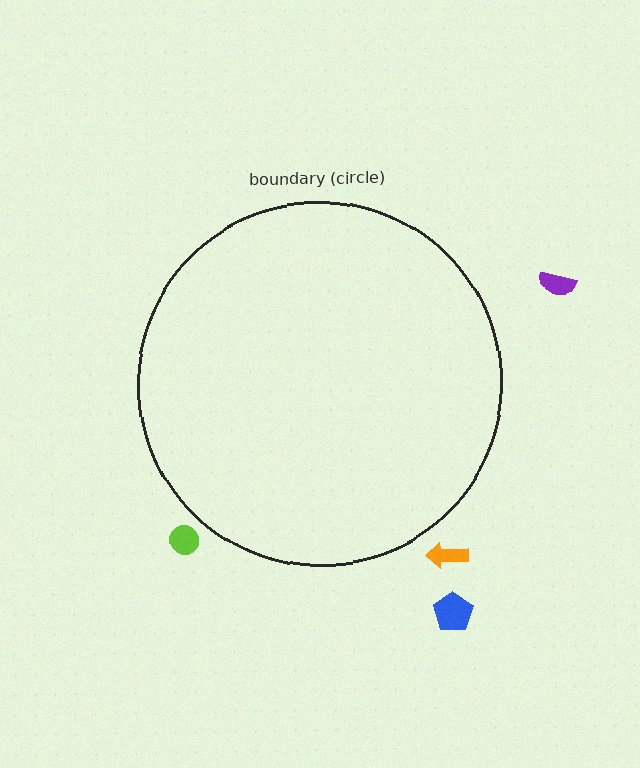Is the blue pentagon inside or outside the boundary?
Outside.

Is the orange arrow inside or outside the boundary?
Outside.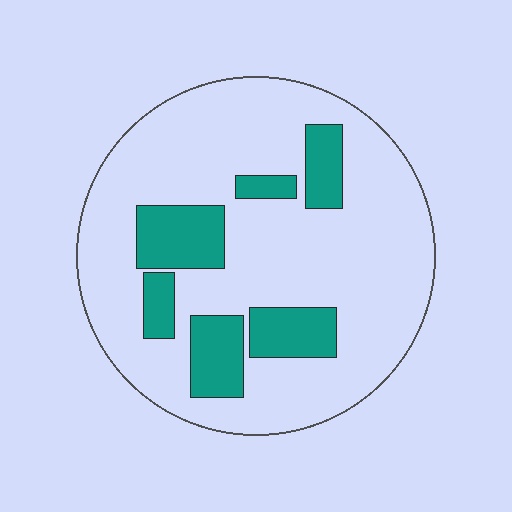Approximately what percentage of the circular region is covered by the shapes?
Approximately 20%.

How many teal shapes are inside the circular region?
6.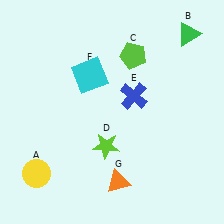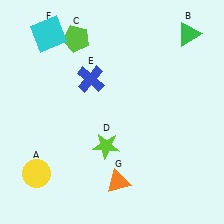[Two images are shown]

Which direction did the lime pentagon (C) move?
The lime pentagon (C) moved left.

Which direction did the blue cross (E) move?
The blue cross (E) moved left.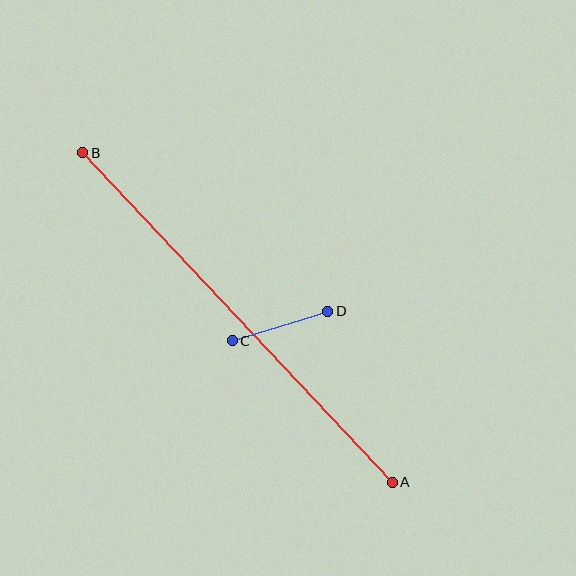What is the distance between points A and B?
The distance is approximately 452 pixels.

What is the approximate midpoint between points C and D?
The midpoint is at approximately (280, 326) pixels.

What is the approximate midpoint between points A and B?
The midpoint is at approximately (237, 318) pixels.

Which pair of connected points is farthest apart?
Points A and B are farthest apart.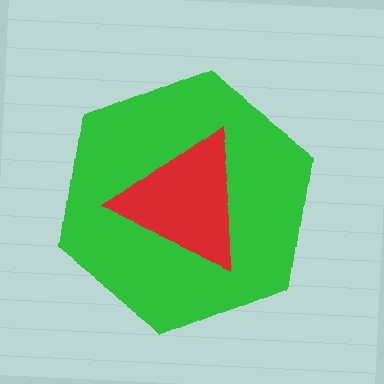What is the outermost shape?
The green hexagon.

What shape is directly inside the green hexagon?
The red triangle.